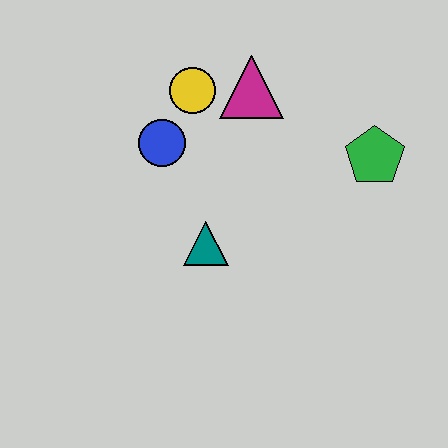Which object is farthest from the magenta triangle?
The teal triangle is farthest from the magenta triangle.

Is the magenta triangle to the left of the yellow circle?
No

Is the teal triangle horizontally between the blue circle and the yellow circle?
No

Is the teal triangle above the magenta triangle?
No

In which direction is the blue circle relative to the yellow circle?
The blue circle is below the yellow circle.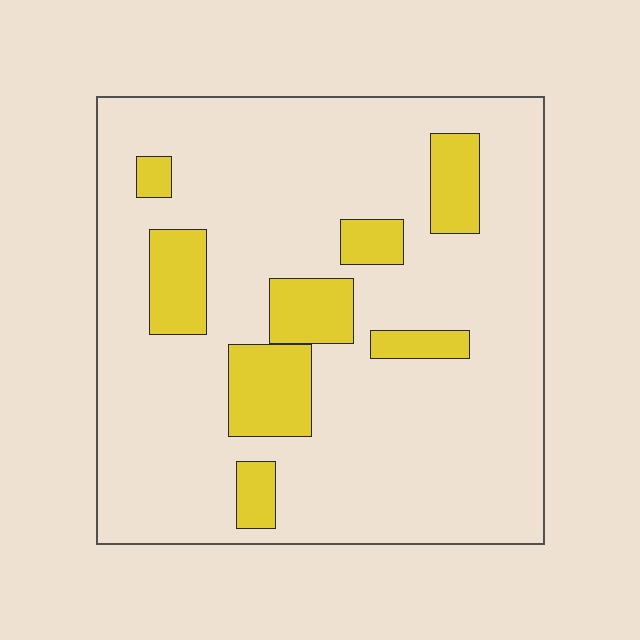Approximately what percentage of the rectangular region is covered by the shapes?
Approximately 15%.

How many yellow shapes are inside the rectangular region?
8.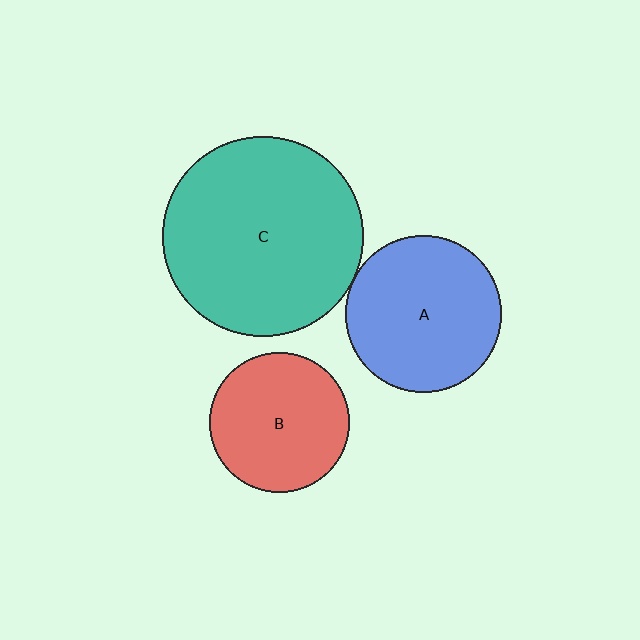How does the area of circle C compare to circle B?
Approximately 2.0 times.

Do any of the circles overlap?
No, none of the circles overlap.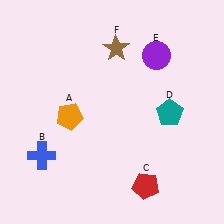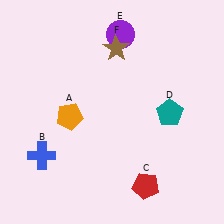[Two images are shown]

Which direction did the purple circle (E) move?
The purple circle (E) moved left.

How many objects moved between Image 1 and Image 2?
1 object moved between the two images.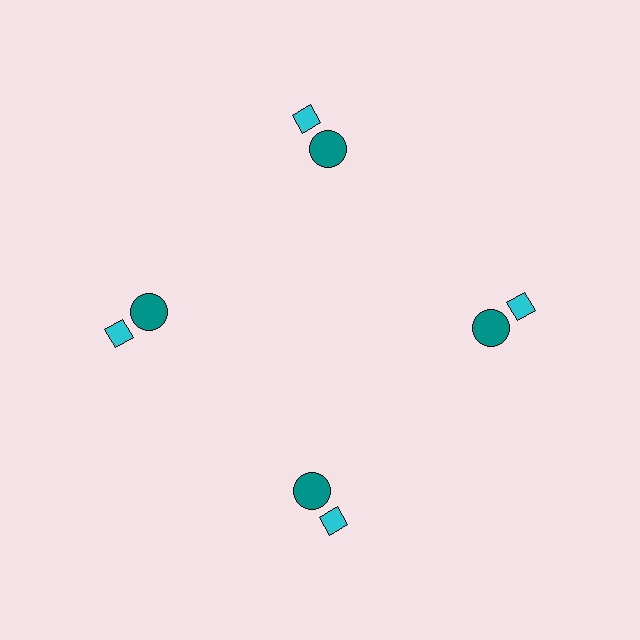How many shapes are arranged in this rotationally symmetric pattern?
There are 8 shapes, arranged in 4 groups of 2.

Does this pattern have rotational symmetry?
Yes, this pattern has 4-fold rotational symmetry. It looks the same after rotating 90 degrees around the center.